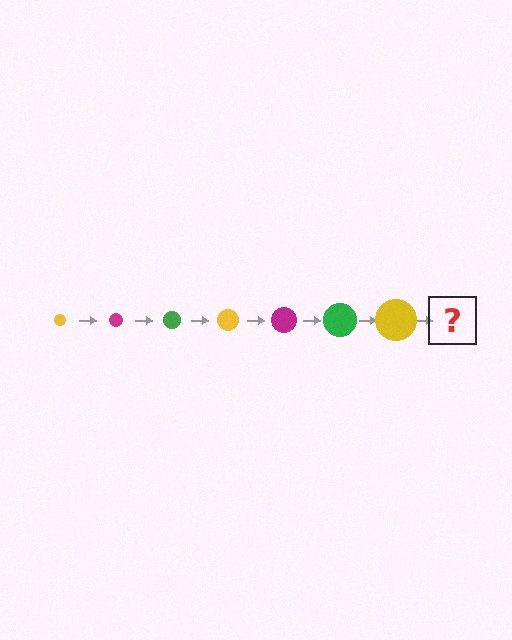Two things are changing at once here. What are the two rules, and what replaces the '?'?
The two rules are that the circle grows larger each step and the color cycles through yellow, magenta, and green. The '?' should be a magenta circle, larger than the previous one.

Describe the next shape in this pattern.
It should be a magenta circle, larger than the previous one.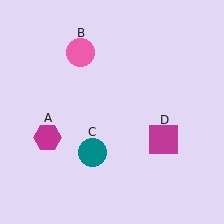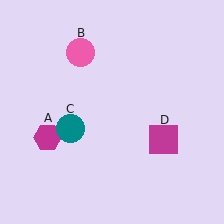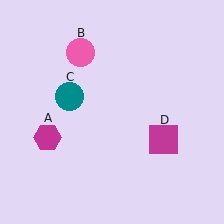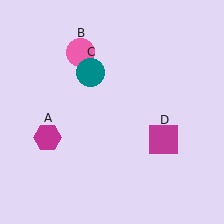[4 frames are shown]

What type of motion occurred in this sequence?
The teal circle (object C) rotated clockwise around the center of the scene.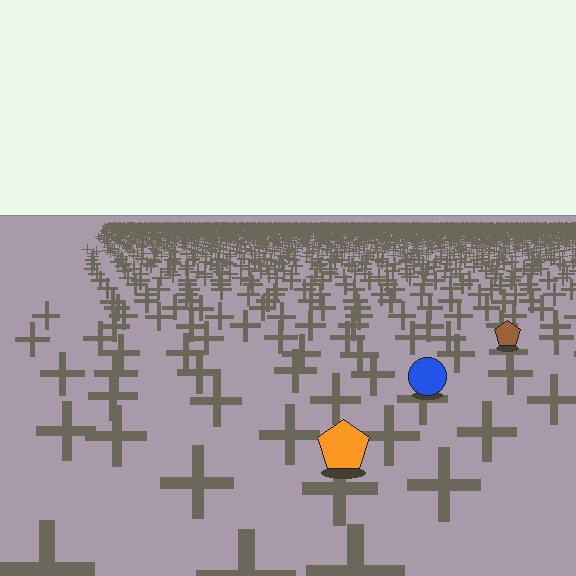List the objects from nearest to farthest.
From nearest to farthest: the orange pentagon, the blue circle, the brown pentagon.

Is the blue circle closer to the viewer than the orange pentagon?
No. The orange pentagon is closer — you can tell from the texture gradient: the ground texture is coarser near it.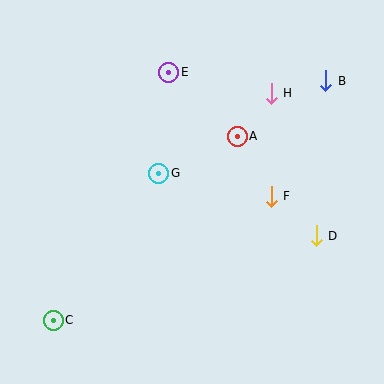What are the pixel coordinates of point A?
Point A is at (237, 136).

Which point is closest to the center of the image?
Point G at (159, 173) is closest to the center.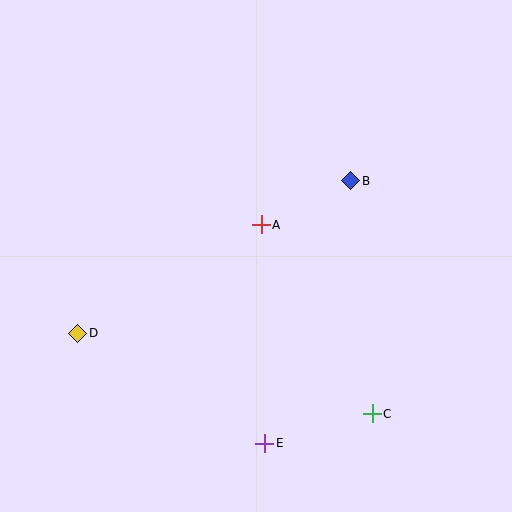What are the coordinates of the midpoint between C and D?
The midpoint between C and D is at (225, 374).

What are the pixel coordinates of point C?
Point C is at (372, 414).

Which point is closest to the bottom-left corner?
Point D is closest to the bottom-left corner.